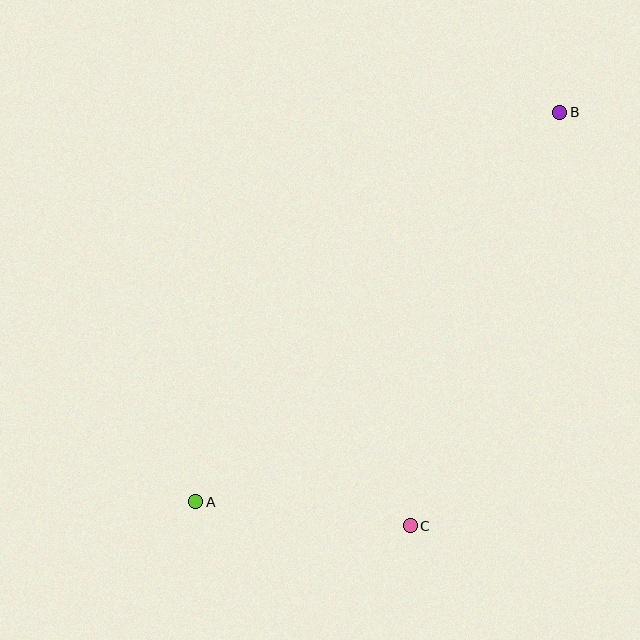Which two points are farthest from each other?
Points A and B are farthest from each other.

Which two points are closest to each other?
Points A and C are closest to each other.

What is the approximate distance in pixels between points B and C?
The distance between B and C is approximately 440 pixels.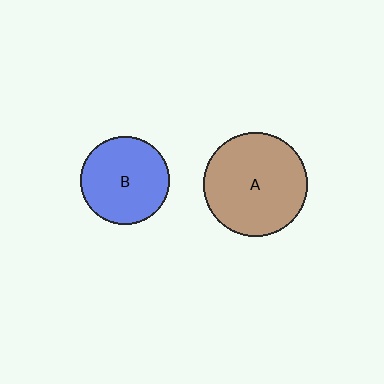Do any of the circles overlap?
No, none of the circles overlap.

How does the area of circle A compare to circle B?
Approximately 1.4 times.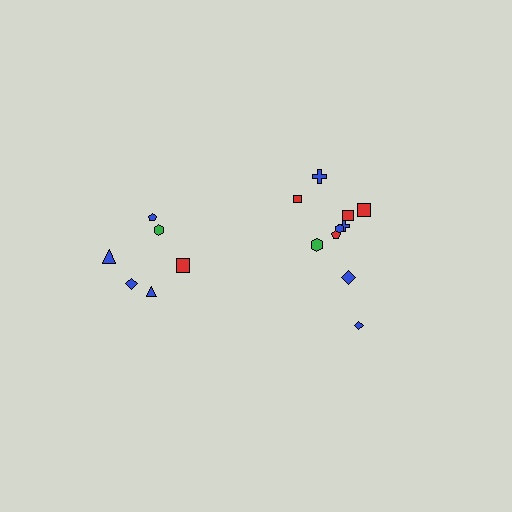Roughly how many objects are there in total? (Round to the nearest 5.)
Roughly 15 objects in total.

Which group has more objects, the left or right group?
The right group.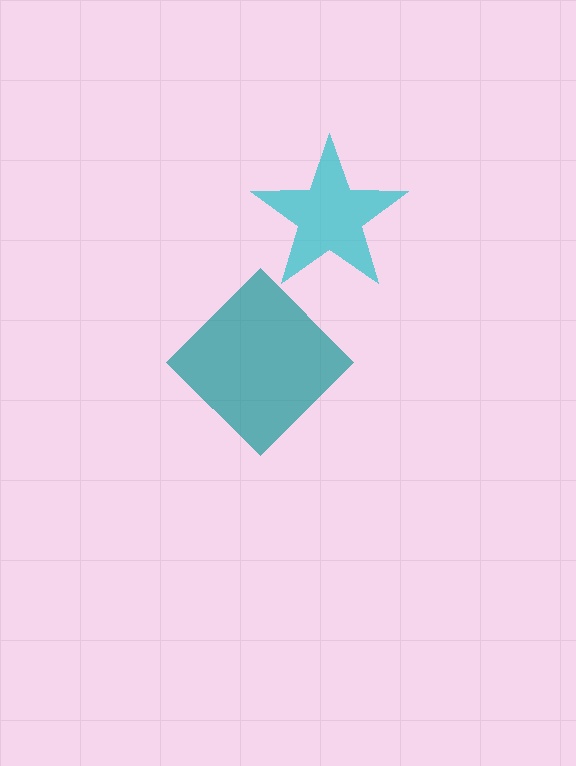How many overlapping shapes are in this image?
There are 2 overlapping shapes in the image.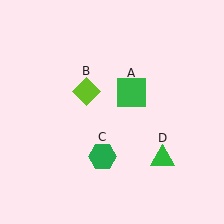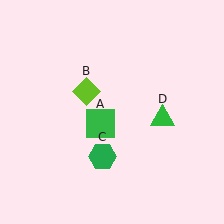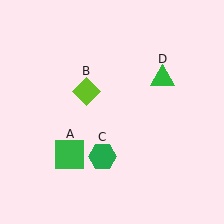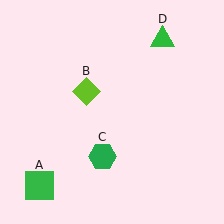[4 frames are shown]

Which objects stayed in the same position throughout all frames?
Lime diamond (object B) and green hexagon (object C) remained stationary.